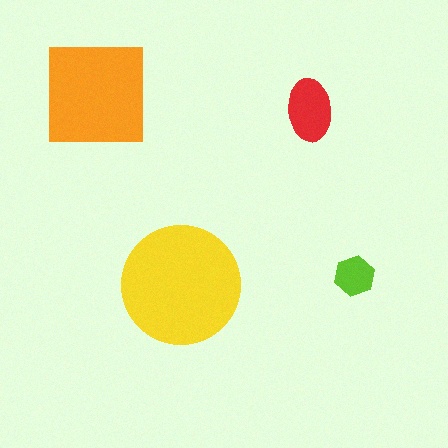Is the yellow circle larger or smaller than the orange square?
Larger.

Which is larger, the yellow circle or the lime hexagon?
The yellow circle.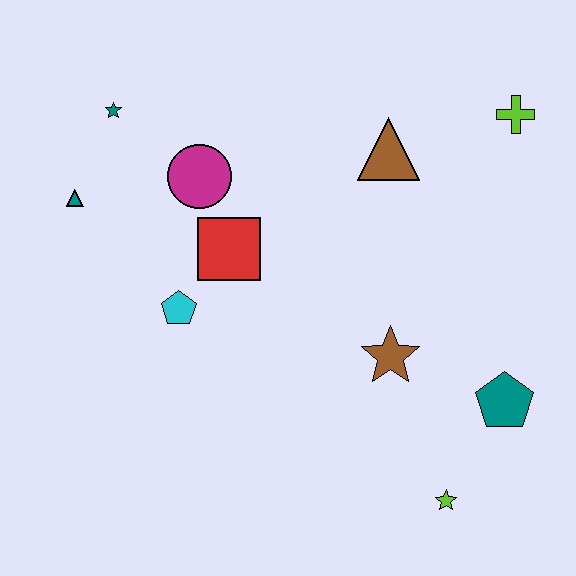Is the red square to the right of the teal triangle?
Yes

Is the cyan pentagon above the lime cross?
No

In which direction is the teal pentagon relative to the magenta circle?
The teal pentagon is to the right of the magenta circle.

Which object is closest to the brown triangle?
The lime cross is closest to the brown triangle.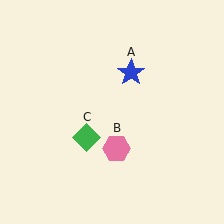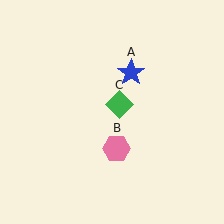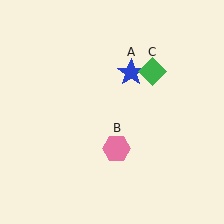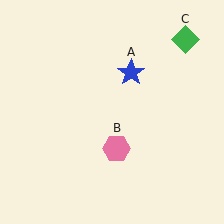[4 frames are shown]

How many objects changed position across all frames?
1 object changed position: green diamond (object C).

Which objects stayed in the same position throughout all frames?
Blue star (object A) and pink hexagon (object B) remained stationary.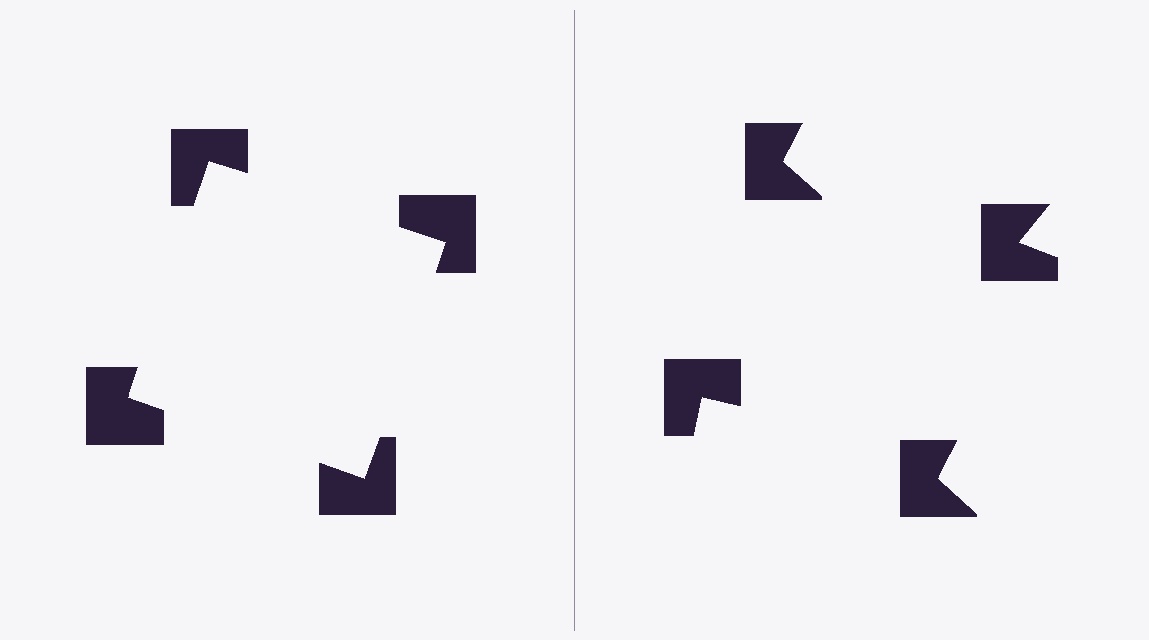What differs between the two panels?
The notched squares are positioned identically on both sides; only the wedge orientations differ. On the left they align to a square; on the right they are misaligned.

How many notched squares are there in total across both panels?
8 — 4 on each side.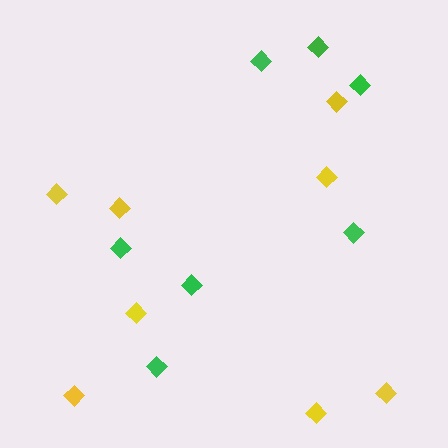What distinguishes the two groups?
There are 2 groups: one group of green diamonds (7) and one group of yellow diamonds (8).